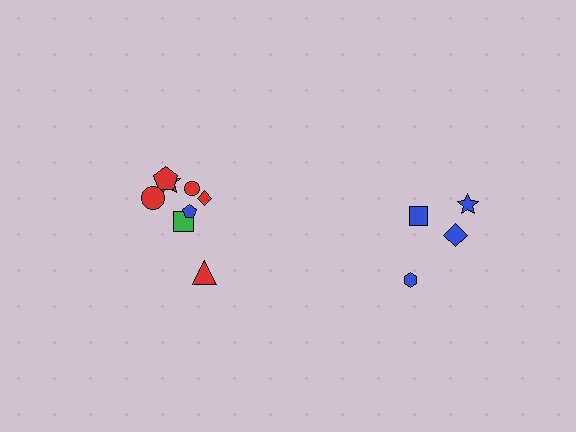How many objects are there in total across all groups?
There are 12 objects.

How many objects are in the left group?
There are 8 objects.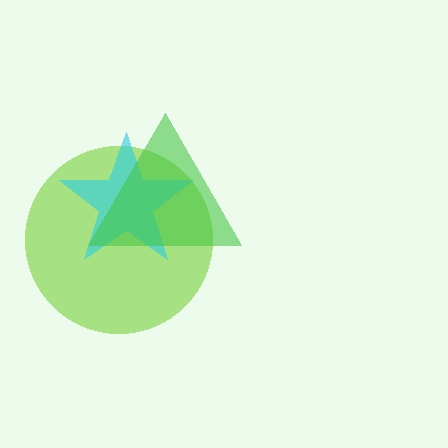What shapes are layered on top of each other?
The layered shapes are: a lime circle, a cyan star, a green triangle.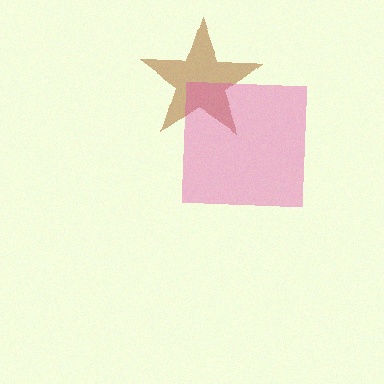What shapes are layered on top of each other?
The layered shapes are: a brown star, a pink square.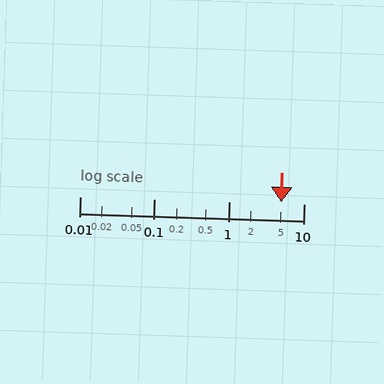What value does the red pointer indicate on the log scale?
The pointer indicates approximately 5.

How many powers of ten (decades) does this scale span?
The scale spans 3 decades, from 0.01 to 10.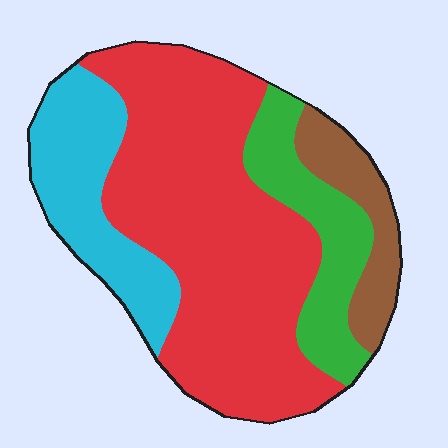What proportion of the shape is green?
Green takes up less than a quarter of the shape.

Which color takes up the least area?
Brown, at roughly 10%.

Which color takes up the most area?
Red, at roughly 55%.